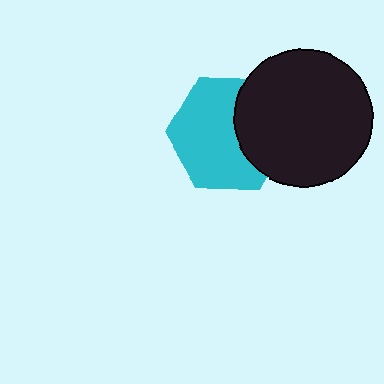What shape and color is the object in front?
The object in front is a black circle.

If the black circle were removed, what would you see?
You would see the complete cyan hexagon.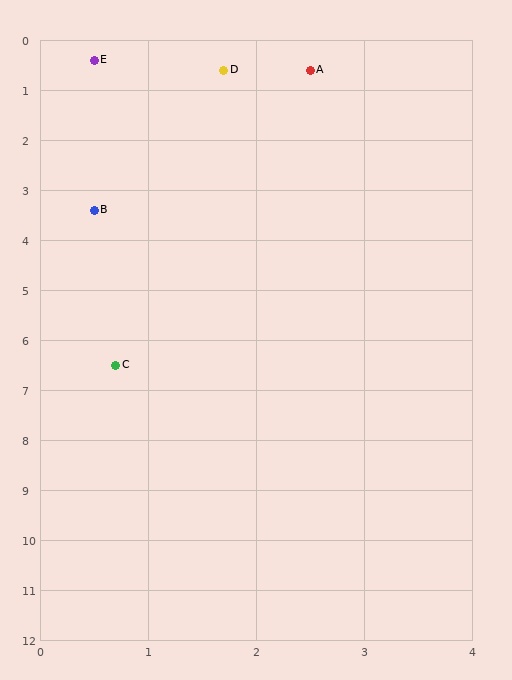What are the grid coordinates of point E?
Point E is at approximately (0.5, 0.4).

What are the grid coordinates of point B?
Point B is at approximately (0.5, 3.4).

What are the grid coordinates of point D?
Point D is at approximately (1.7, 0.6).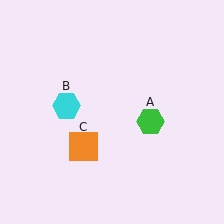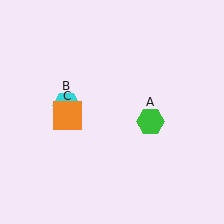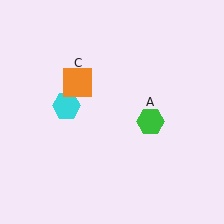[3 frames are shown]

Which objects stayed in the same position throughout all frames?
Green hexagon (object A) and cyan hexagon (object B) remained stationary.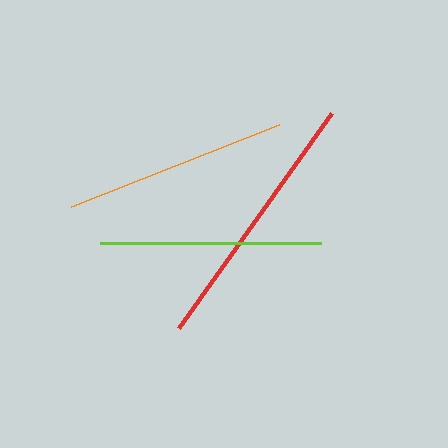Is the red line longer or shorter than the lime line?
The red line is longer than the lime line.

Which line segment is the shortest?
The lime line is the shortest at approximately 221 pixels.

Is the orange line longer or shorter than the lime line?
The orange line is longer than the lime line.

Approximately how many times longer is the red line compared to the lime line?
The red line is approximately 1.2 times the length of the lime line.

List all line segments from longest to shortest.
From longest to shortest: red, orange, lime.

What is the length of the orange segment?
The orange segment is approximately 224 pixels long.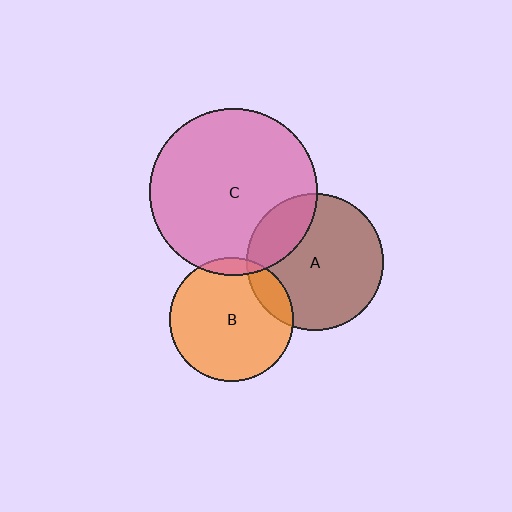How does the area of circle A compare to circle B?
Approximately 1.2 times.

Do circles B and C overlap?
Yes.